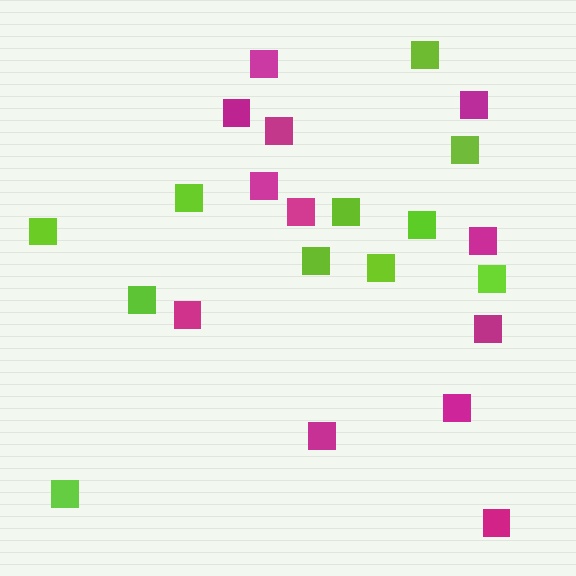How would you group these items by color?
There are 2 groups: one group of lime squares (11) and one group of magenta squares (12).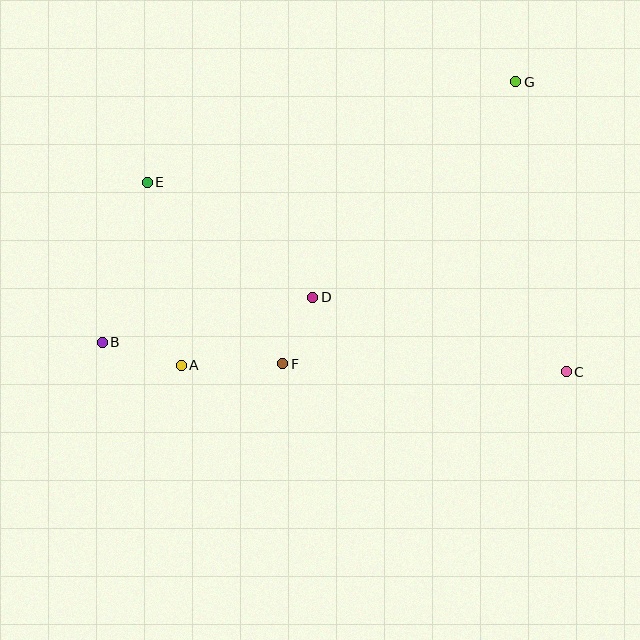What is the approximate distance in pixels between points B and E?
The distance between B and E is approximately 166 pixels.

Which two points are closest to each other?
Points D and F are closest to each other.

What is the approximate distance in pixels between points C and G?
The distance between C and G is approximately 295 pixels.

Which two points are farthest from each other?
Points B and G are farthest from each other.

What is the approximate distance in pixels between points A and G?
The distance between A and G is approximately 439 pixels.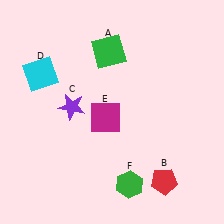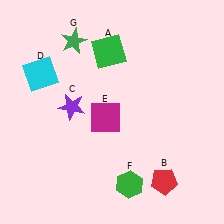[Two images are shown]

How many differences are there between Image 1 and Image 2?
There is 1 difference between the two images.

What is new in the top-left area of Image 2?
A green star (G) was added in the top-left area of Image 2.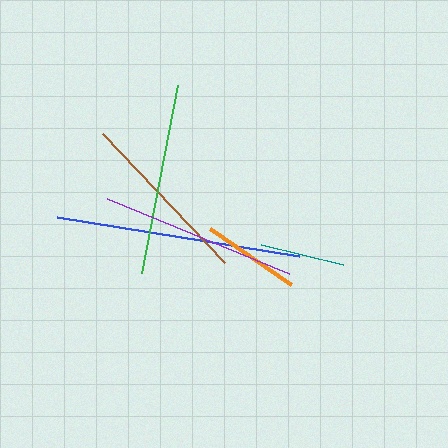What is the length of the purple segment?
The purple segment is approximately 196 pixels long.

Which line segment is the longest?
The blue line is the longest at approximately 245 pixels.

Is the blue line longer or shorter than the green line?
The blue line is longer than the green line.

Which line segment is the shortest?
The teal line is the shortest at approximately 84 pixels.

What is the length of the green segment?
The green segment is approximately 191 pixels long.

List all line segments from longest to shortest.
From longest to shortest: blue, purple, green, brown, orange, teal.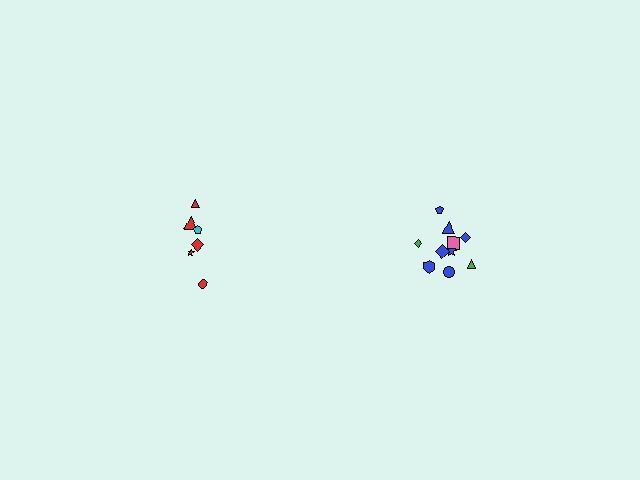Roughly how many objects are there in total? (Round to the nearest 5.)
Roughly 15 objects in total.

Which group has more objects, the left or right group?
The right group.